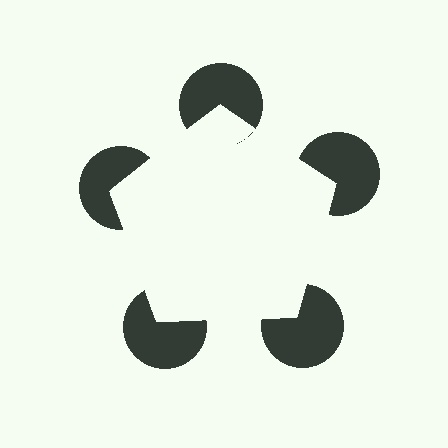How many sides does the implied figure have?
5 sides.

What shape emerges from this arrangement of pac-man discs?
An illusory pentagon — its edges are inferred from the aligned wedge cuts in the pac-man discs, not physically drawn.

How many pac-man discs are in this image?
There are 5 — one at each vertex of the illusory pentagon.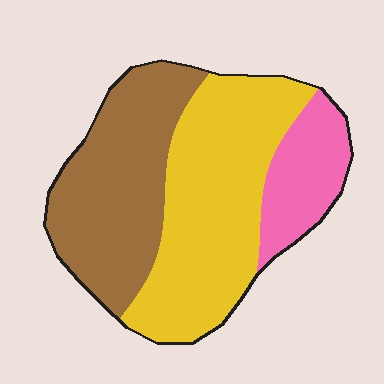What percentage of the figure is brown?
Brown covers roughly 40% of the figure.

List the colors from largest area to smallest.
From largest to smallest: yellow, brown, pink.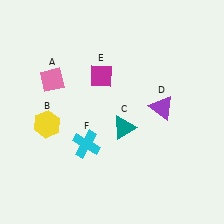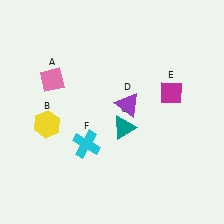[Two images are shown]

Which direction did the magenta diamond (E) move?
The magenta diamond (E) moved right.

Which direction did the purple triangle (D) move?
The purple triangle (D) moved left.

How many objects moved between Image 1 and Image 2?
2 objects moved between the two images.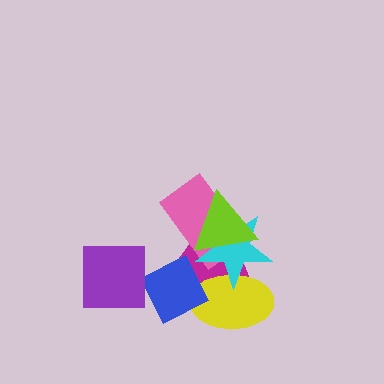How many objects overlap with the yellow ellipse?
3 objects overlap with the yellow ellipse.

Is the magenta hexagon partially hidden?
Yes, it is partially covered by another shape.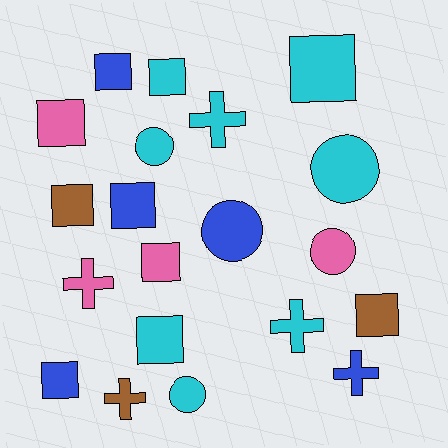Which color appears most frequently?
Cyan, with 8 objects.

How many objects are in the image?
There are 20 objects.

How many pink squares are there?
There are 2 pink squares.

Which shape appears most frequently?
Square, with 10 objects.